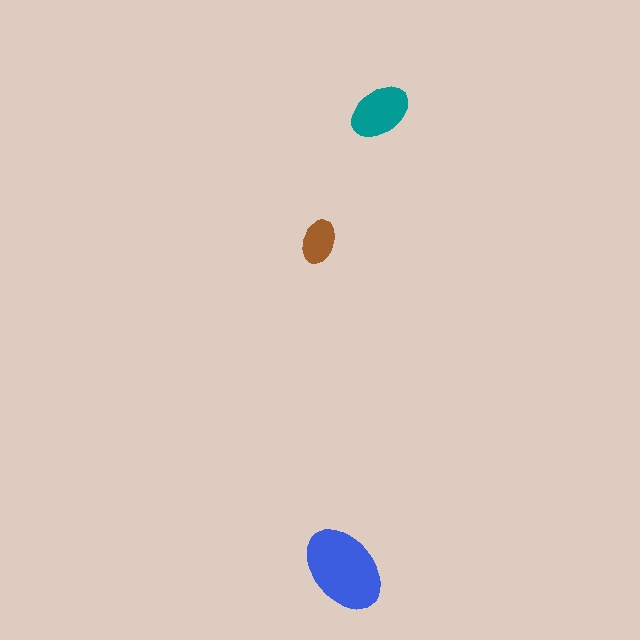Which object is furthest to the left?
The brown ellipse is leftmost.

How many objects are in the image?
There are 3 objects in the image.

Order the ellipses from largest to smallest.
the blue one, the teal one, the brown one.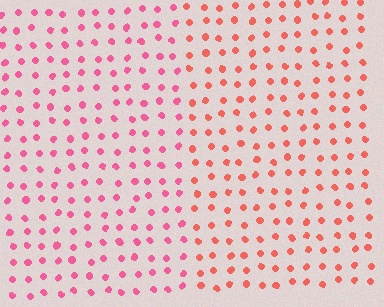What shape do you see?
I see a rectangle.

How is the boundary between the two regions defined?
The boundary is defined purely by a slight shift in hue (about 28 degrees). Spacing, size, and orientation are identical on both sides.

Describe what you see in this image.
The image is filled with small pink elements in a uniform arrangement. A rectangle-shaped region is visible where the elements are tinted to a slightly different hue, forming a subtle color boundary.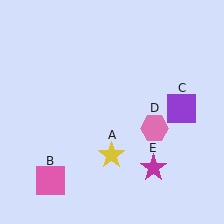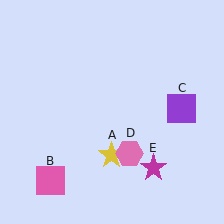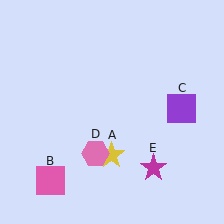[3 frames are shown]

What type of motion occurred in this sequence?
The pink hexagon (object D) rotated clockwise around the center of the scene.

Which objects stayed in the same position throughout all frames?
Yellow star (object A) and pink square (object B) and purple square (object C) and magenta star (object E) remained stationary.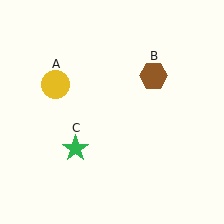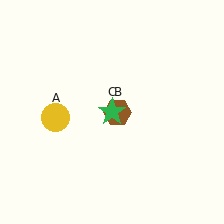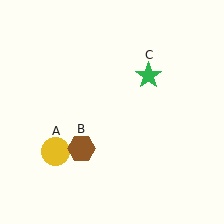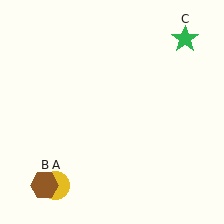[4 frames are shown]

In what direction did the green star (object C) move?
The green star (object C) moved up and to the right.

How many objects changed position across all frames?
3 objects changed position: yellow circle (object A), brown hexagon (object B), green star (object C).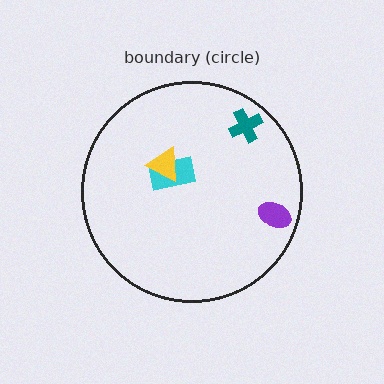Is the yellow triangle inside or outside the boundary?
Inside.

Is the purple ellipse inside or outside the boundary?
Inside.